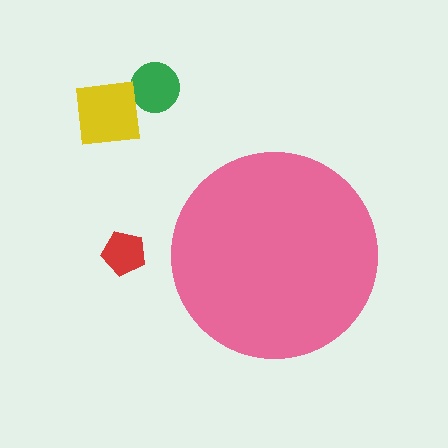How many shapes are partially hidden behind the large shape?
0 shapes are partially hidden.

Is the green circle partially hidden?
No, the green circle is fully visible.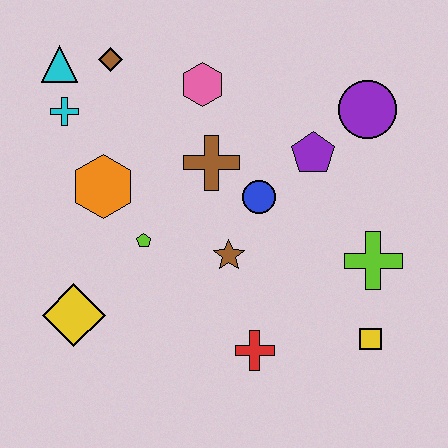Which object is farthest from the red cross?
The cyan triangle is farthest from the red cross.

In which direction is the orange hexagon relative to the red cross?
The orange hexagon is above the red cross.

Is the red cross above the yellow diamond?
No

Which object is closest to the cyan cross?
The cyan triangle is closest to the cyan cross.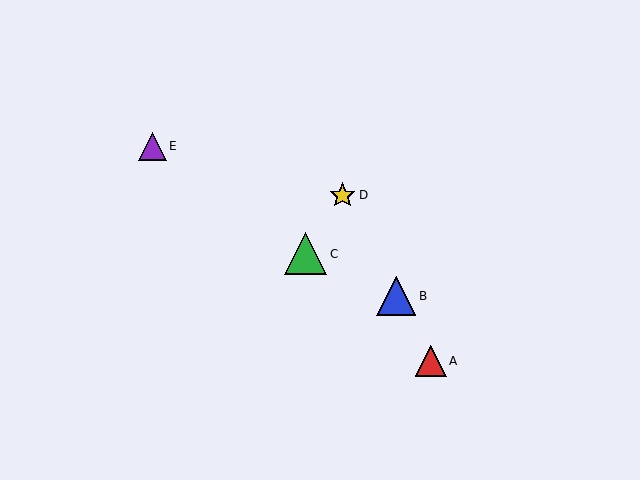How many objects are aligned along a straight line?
3 objects (A, B, D) are aligned along a straight line.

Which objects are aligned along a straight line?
Objects A, B, D are aligned along a straight line.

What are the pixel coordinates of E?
Object E is at (152, 146).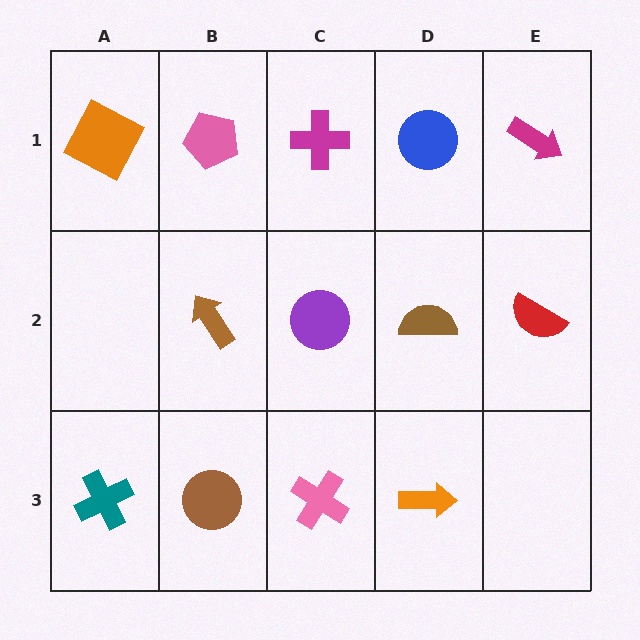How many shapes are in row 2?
4 shapes.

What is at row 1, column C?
A magenta cross.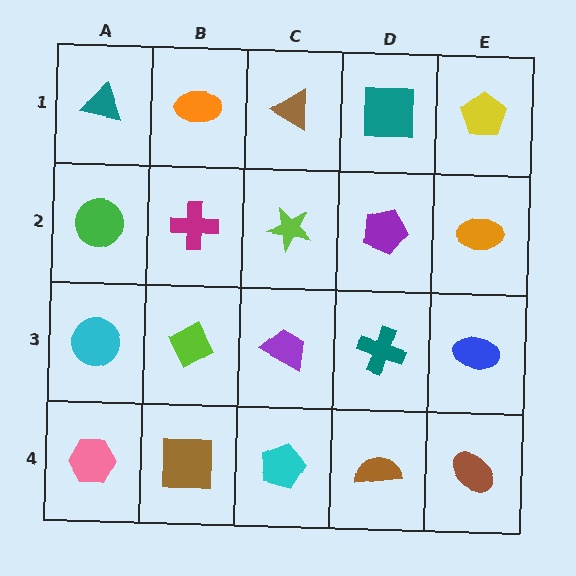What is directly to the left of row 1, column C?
An orange ellipse.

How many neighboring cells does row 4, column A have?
2.